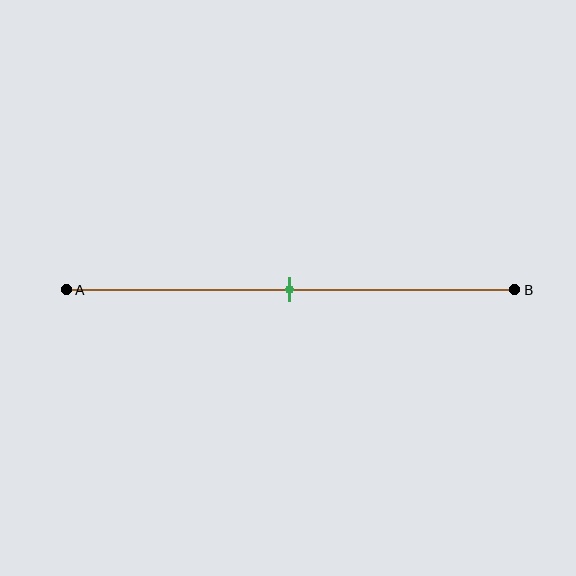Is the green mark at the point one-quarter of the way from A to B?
No, the mark is at about 50% from A, not at the 25% one-quarter point.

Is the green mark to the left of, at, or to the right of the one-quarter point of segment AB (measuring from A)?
The green mark is to the right of the one-quarter point of segment AB.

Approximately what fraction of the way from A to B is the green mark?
The green mark is approximately 50% of the way from A to B.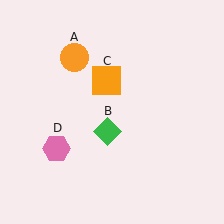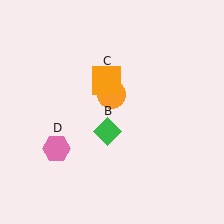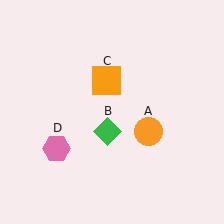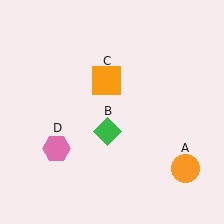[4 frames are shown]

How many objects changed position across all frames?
1 object changed position: orange circle (object A).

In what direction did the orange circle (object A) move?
The orange circle (object A) moved down and to the right.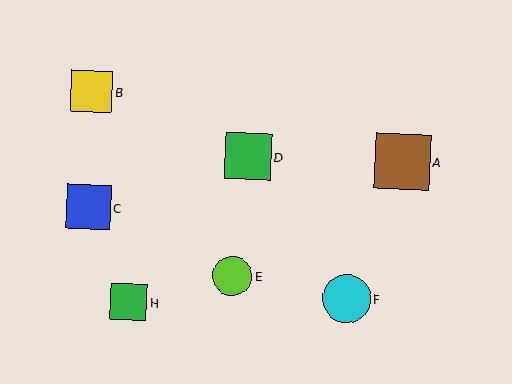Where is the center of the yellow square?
The center of the yellow square is at (91, 91).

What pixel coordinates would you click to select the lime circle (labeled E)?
Click at (232, 276) to select the lime circle E.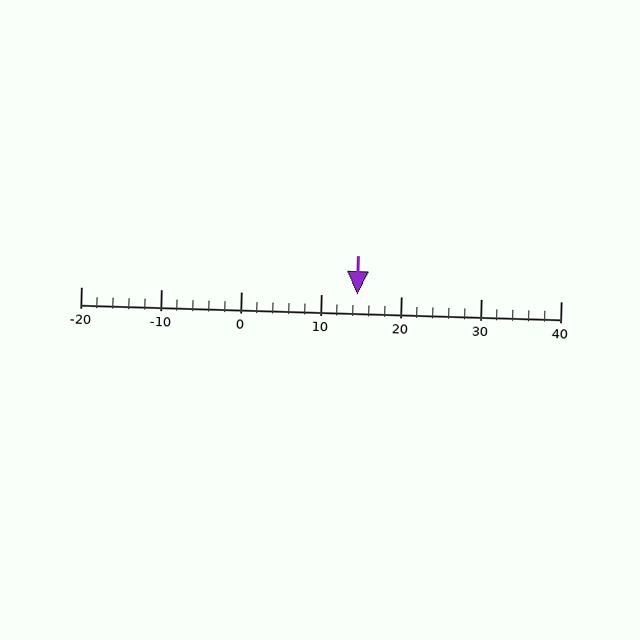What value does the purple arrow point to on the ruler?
The purple arrow points to approximately 14.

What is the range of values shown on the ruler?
The ruler shows values from -20 to 40.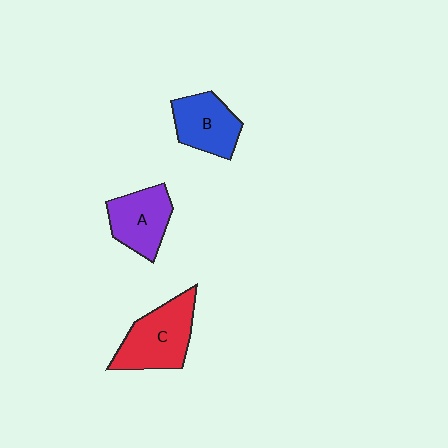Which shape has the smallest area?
Shape B (blue).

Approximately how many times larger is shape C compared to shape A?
Approximately 1.3 times.